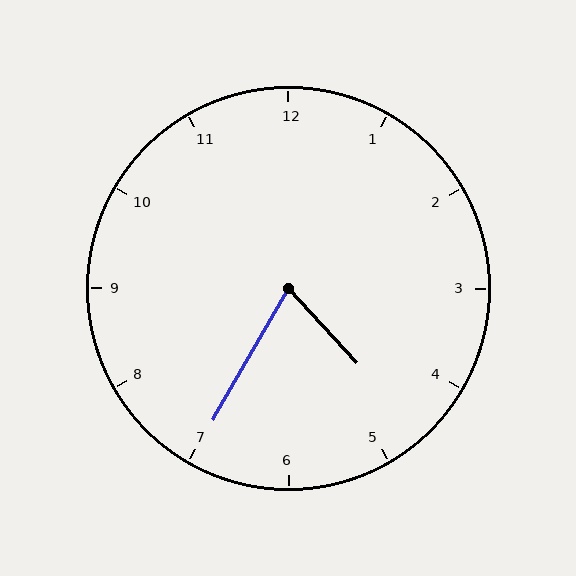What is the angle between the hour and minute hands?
Approximately 72 degrees.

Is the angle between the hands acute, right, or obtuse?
It is acute.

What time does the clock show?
4:35.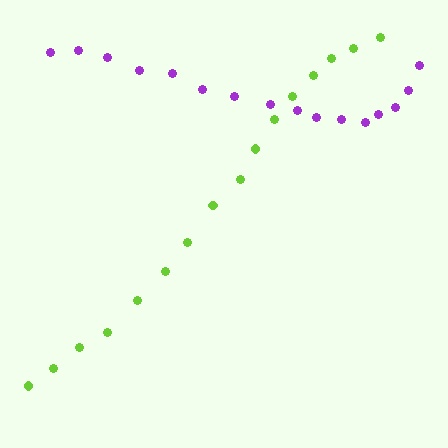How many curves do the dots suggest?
There are 2 distinct paths.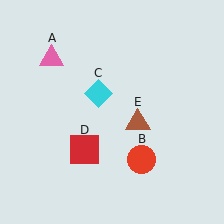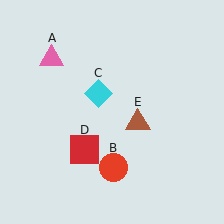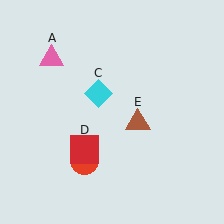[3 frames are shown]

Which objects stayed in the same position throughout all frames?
Pink triangle (object A) and cyan diamond (object C) and red square (object D) and brown triangle (object E) remained stationary.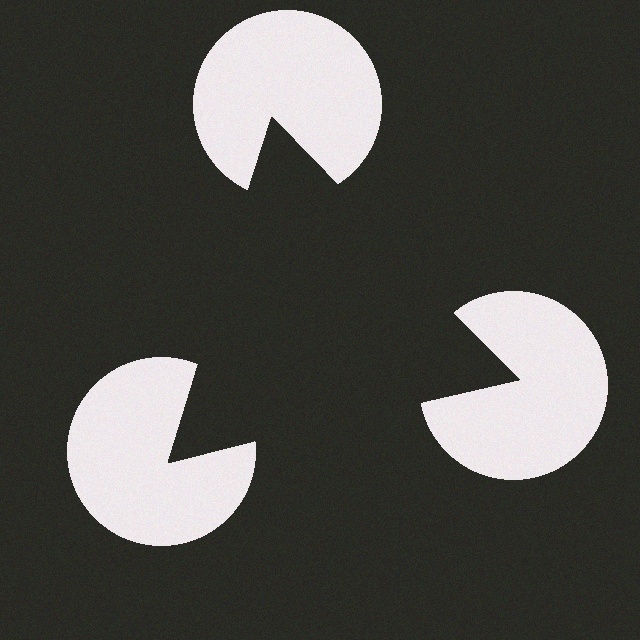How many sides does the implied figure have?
3 sides.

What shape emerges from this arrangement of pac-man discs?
An illusory triangle — its edges are inferred from the aligned wedge cuts in the pac-man discs, not physically drawn.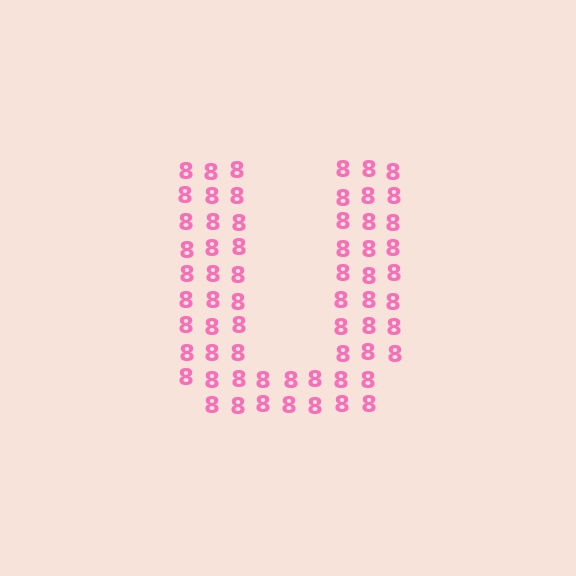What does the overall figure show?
The overall figure shows the letter U.